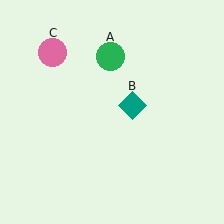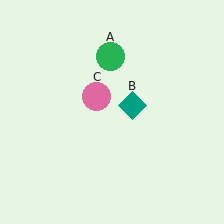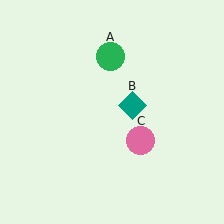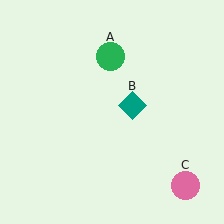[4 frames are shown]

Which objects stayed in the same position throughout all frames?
Green circle (object A) and teal diamond (object B) remained stationary.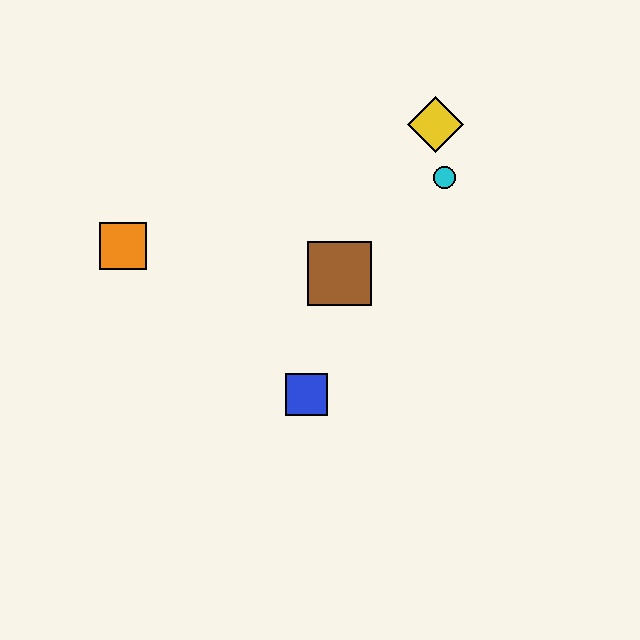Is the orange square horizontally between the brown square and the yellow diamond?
No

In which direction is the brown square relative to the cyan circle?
The brown square is to the left of the cyan circle.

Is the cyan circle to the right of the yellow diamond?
Yes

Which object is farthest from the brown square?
The orange square is farthest from the brown square.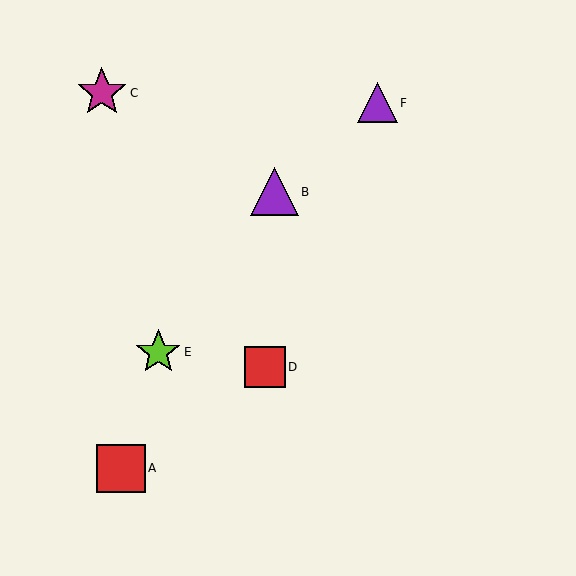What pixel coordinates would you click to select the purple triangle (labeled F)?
Click at (377, 103) to select the purple triangle F.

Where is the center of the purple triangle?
The center of the purple triangle is at (274, 192).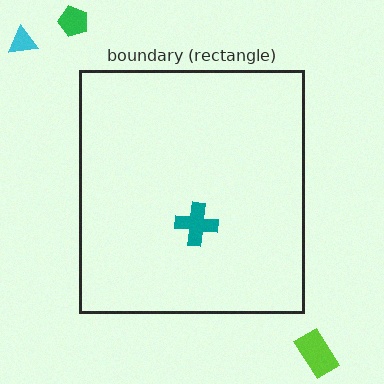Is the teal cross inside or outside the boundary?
Inside.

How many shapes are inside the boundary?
1 inside, 3 outside.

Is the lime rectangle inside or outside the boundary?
Outside.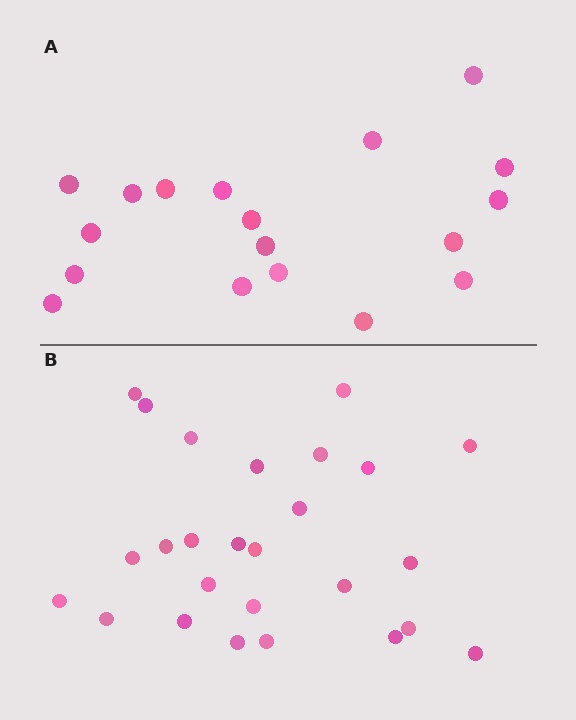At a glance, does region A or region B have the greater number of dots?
Region B (the bottom region) has more dots.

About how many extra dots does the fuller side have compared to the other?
Region B has roughly 8 or so more dots than region A.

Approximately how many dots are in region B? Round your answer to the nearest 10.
About 30 dots. (The exact count is 26, which rounds to 30.)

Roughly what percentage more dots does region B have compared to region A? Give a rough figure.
About 45% more.